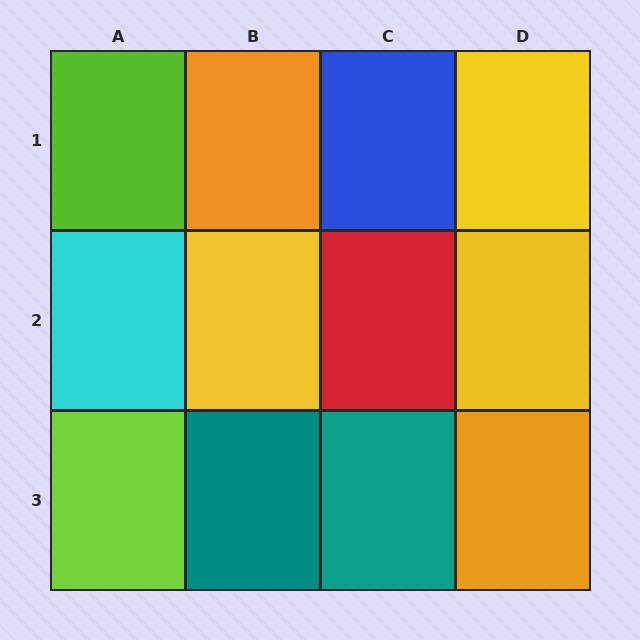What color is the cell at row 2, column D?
Yellow.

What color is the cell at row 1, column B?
Orange.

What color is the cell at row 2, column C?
Red.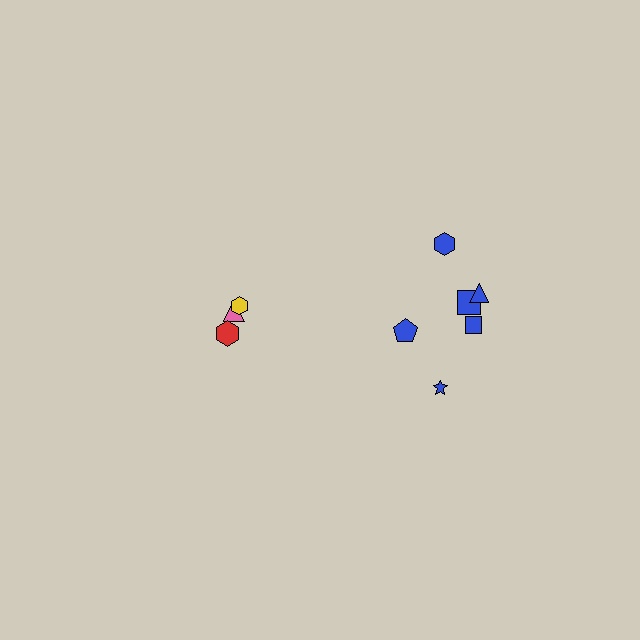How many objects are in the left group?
There are 3 objects.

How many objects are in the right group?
There are 6 objects.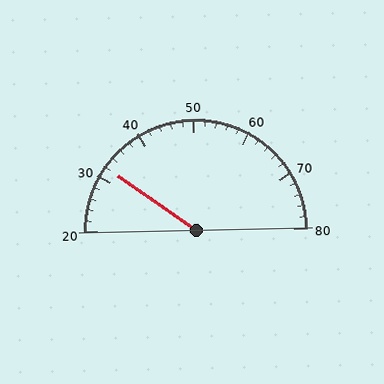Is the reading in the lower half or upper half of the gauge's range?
The reading is in the lower half of the range (20 to 80).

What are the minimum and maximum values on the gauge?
The gauge ranges from 20 to 80.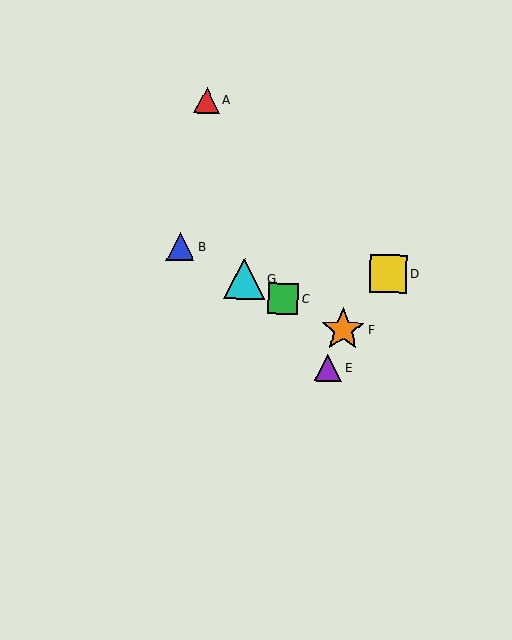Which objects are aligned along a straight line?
Objects B, C, F, G are aligned along a straight line.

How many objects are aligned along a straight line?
4 objects (B, C, F, G) are aligned along a straight line.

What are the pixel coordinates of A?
Object A is at (207, 100).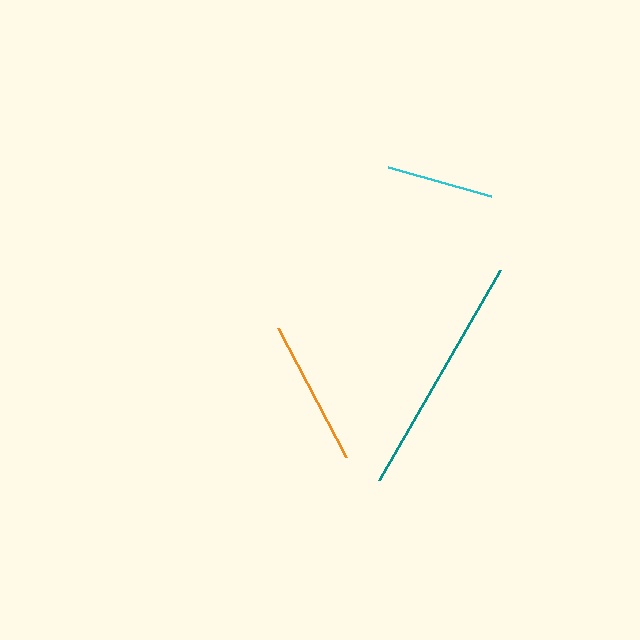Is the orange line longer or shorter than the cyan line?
The orange line is longer than the cyan line.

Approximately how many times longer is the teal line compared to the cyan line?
The teal line is approximately 2.3 times the length of the cyan line.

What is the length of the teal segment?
The teal segment is approximately 243 pixels long.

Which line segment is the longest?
The teal line is the longest at approximately 243 pixels.